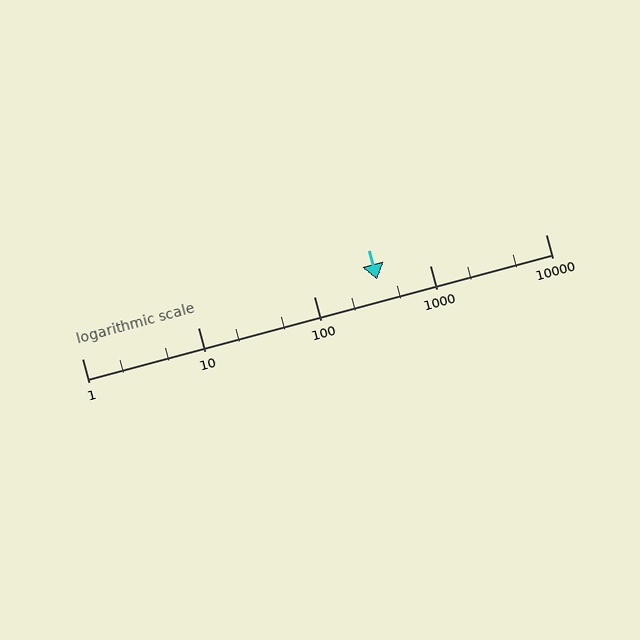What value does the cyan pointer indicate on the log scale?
The pointer indicates approximately 350.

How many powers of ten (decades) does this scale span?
The scale spans 4 decades, from 1 to 10000.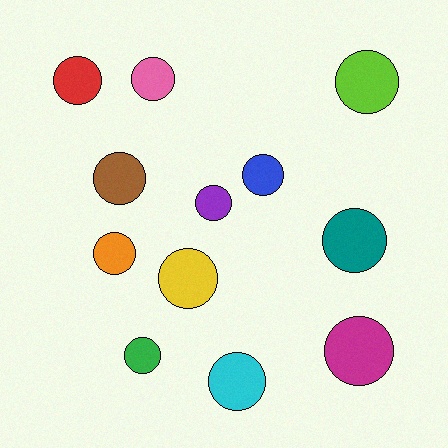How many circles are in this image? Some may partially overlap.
There are 12 circles.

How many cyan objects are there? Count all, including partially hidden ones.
There is 1 cyan object.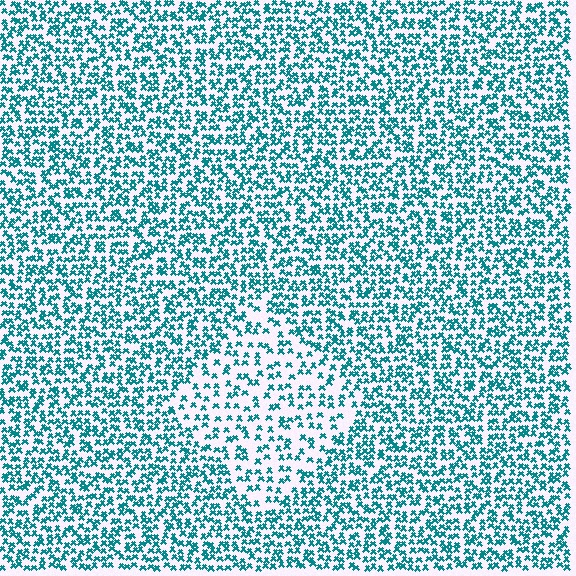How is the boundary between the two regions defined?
The boundary is defined by a change in element density (approximately 1.9x ratio). All elements are the same color, size, and shape.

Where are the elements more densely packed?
The elements are more densely packed outside the diamond boundary.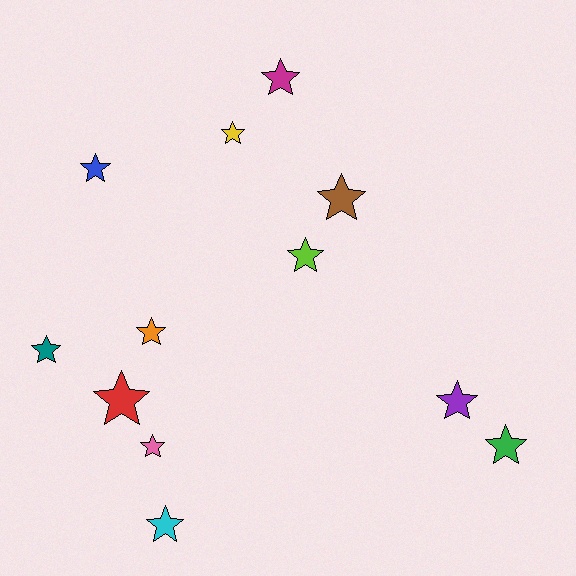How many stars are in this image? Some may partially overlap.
There are 12 stars.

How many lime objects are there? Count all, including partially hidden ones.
There is 1 lime object.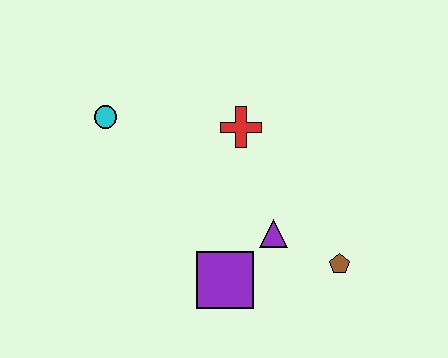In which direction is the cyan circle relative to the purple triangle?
The cyan circle is to the left of the purple triangle.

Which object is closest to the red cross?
The purple triangle is closest to the red cross.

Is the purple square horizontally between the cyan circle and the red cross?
Yes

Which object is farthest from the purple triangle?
The cyan circle is farthest from the purple triangle.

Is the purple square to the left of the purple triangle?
Yes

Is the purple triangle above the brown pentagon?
Yes